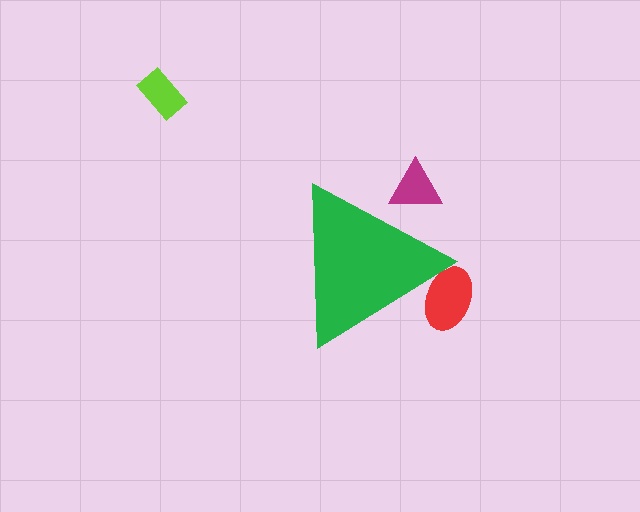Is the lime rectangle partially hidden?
No, the lime rectangle is fully visible.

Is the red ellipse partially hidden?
Yes, the red ellipse is partially hidden behind the green triangle.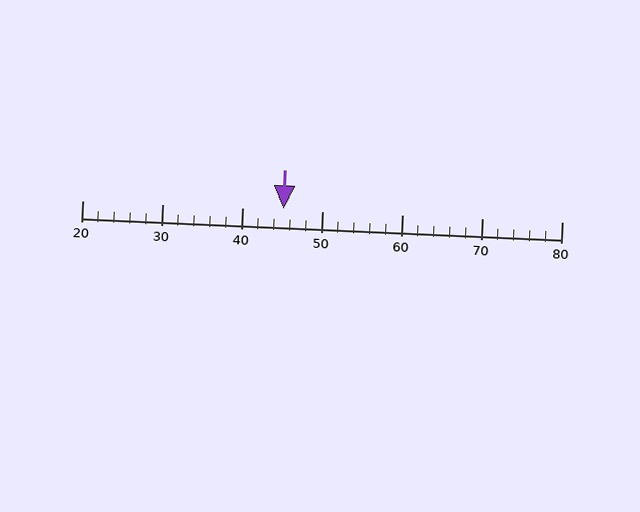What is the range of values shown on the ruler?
The ruler shows values from 20 to 80.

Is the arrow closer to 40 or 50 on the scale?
The arrow is closer to 50.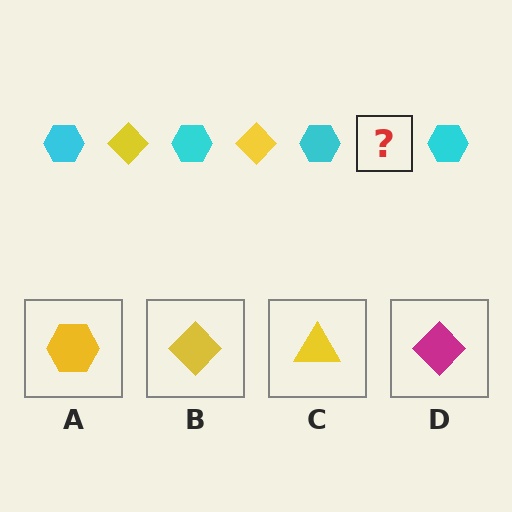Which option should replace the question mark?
Option B.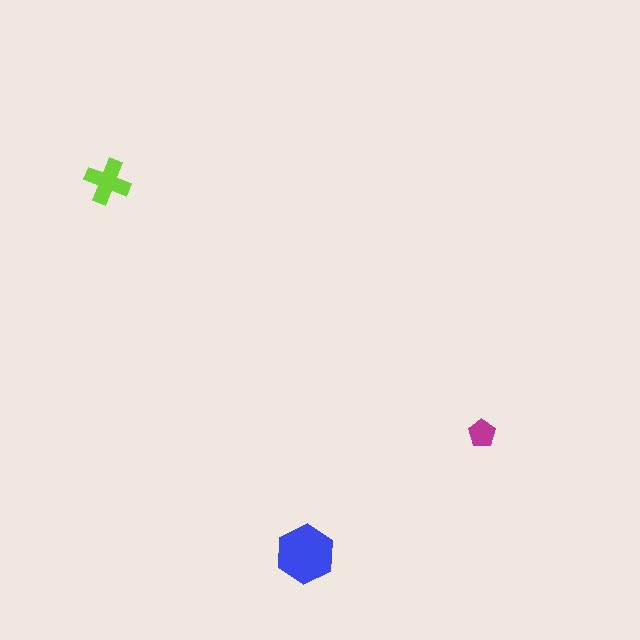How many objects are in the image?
There are 3 objects in the image.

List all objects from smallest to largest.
The magenta pentagon, the lime cross, the blue hexagon.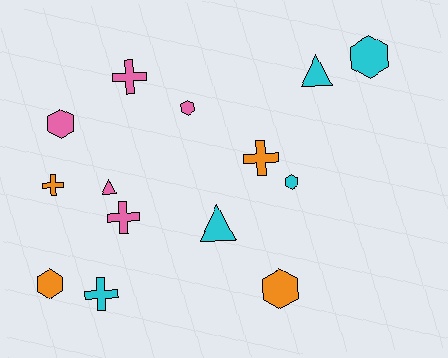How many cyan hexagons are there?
There are 2 cyan hexagons.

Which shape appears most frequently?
Hexagon, with 6 objects.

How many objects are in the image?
There are 14 objects.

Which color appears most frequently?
Pink, with 5 objects.